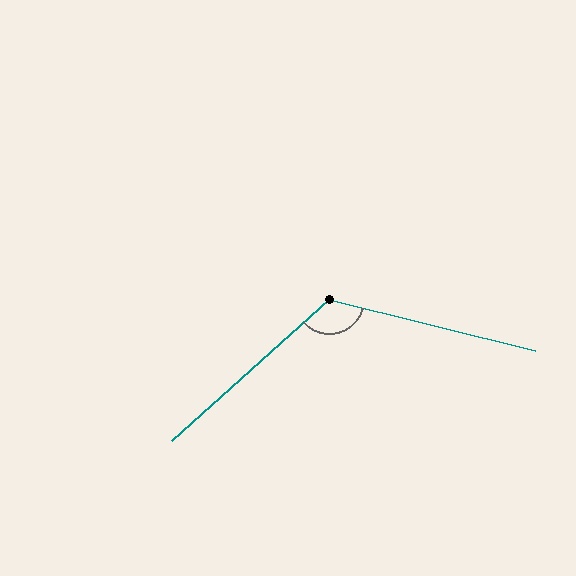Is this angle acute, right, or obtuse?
It is obtuse.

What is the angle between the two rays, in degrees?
Approximately 124 degrees.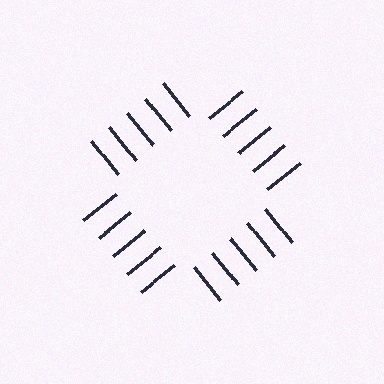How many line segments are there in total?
20 — 5 along each of the 4 edges.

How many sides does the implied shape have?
4 sides — the line-ends trace a square.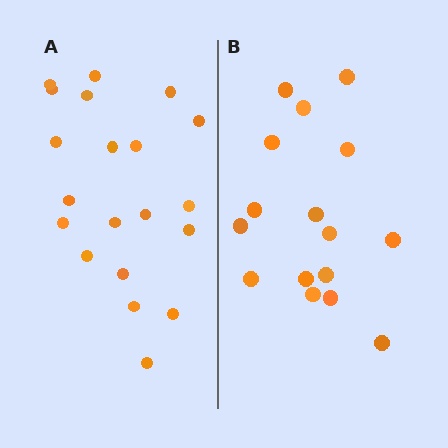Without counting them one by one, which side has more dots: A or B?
Region A (the left region) has more dots.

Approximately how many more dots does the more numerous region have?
Region A has about 4 more dots than region B.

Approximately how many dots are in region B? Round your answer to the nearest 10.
About 20 dots. (The exact count is 16, which rounds to 20.)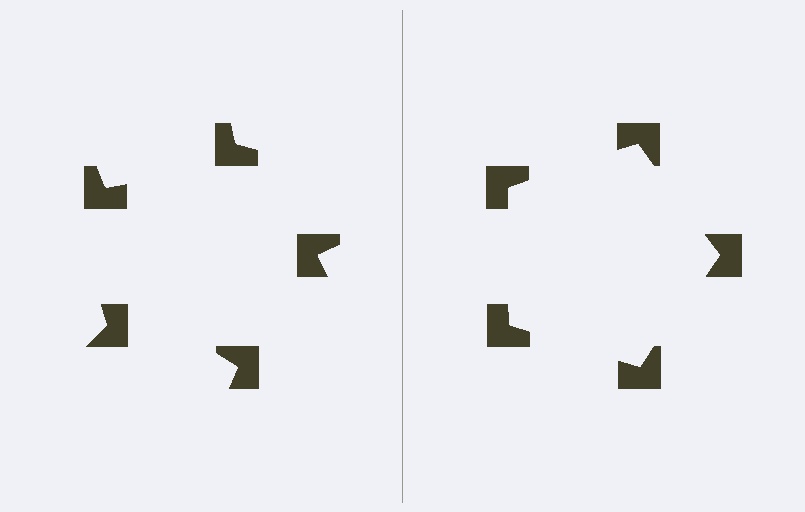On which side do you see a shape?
An illusory pentagon appears on the right side. On the left side the wedge cuts are rotated, so no coherent shape forms.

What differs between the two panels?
The notched squares are positioned identically on both sides; only the wedge orientations differ. On the right they align to a pentagon; on the left they are misaligned.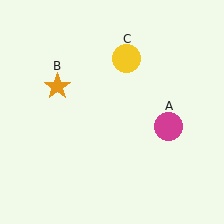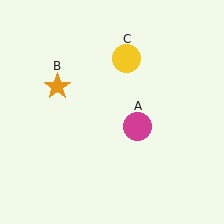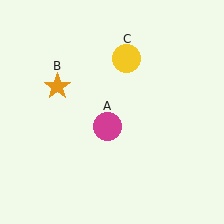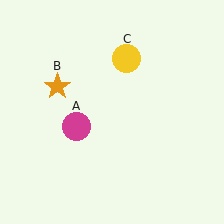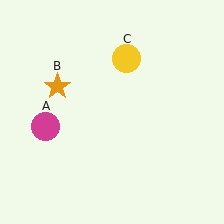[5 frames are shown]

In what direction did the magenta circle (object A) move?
The magenta circle (object A) moved left.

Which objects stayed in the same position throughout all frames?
Orange star (object B) and yellow circle (object C) remained stationary.